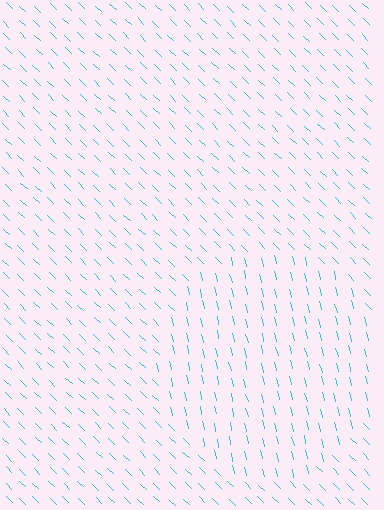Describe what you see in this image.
The image is filled with small cyan line segments. A circle region in the image has lines oriented differently from the surrounding lines, creating a visible texture boundary.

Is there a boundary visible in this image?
Yes, there is a texture boundary formed by a change in line orientation.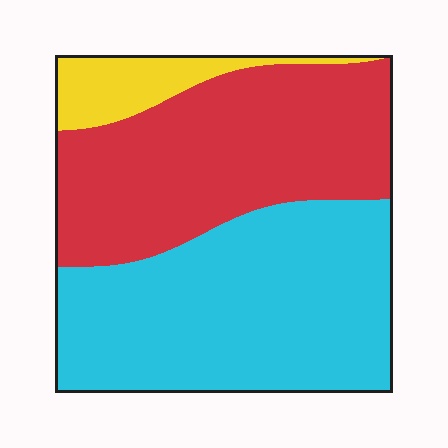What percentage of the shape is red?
Red covers about 40% of the shape.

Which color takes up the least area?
Yellow, at roughly 10%.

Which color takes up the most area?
Cyan, at roughly 50%.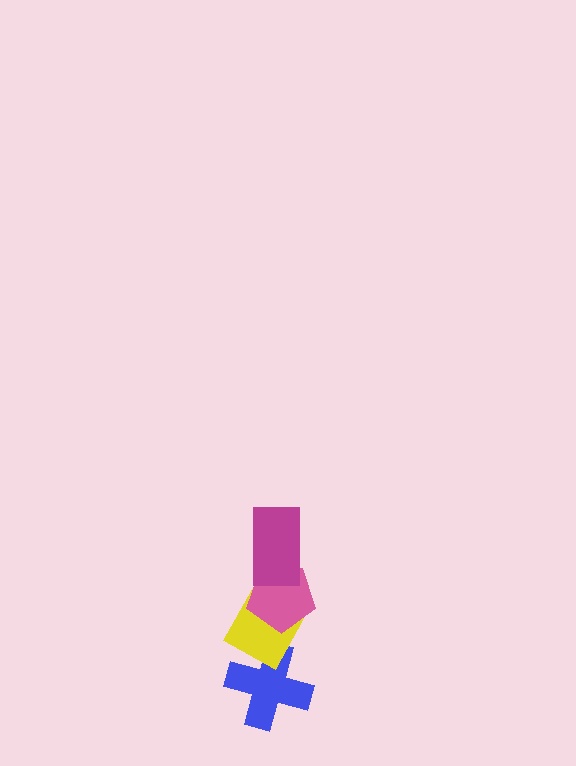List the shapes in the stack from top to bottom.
From top to bottom: the magenta rectangle, the pink pentagon, the yellow diamond, the blue cross.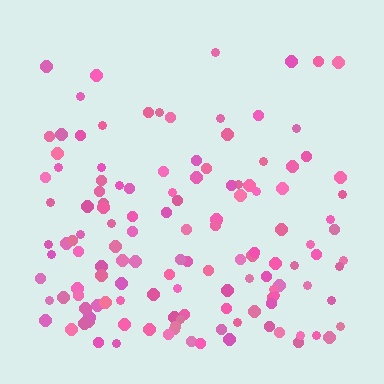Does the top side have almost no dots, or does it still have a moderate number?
Still a moderate number, just noticeably fewer than the bottom.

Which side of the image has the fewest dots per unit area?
The top.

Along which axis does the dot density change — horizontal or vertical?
Vertical.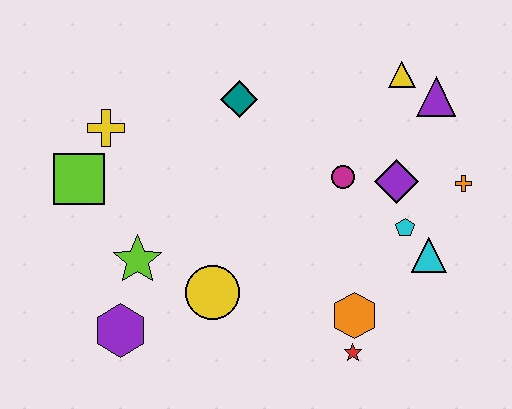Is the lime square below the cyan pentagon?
No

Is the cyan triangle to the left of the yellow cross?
No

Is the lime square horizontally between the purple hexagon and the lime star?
No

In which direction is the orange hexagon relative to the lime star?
The orange hexagon is to the right of the lime star.